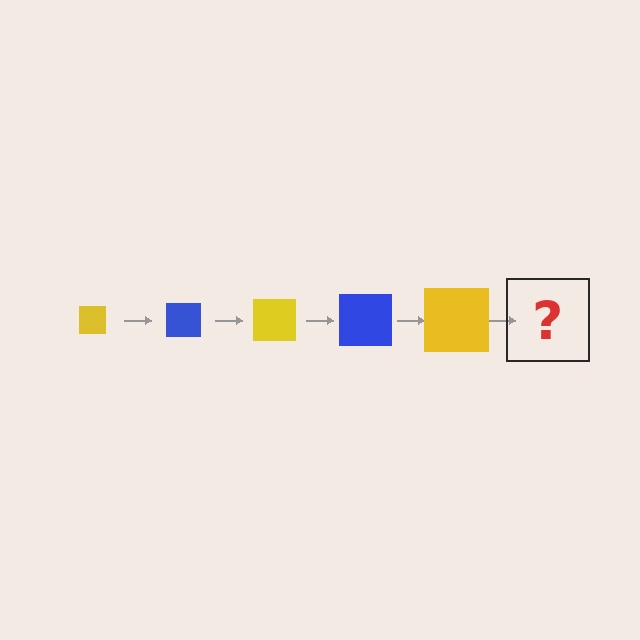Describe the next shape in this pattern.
It should be a blue square, larger than the previous one.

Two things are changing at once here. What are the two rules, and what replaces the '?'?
The two rules are that the square grows larger each step and the color cycles through yellow and blue. The '?' should be a blue square, larger than the previous one.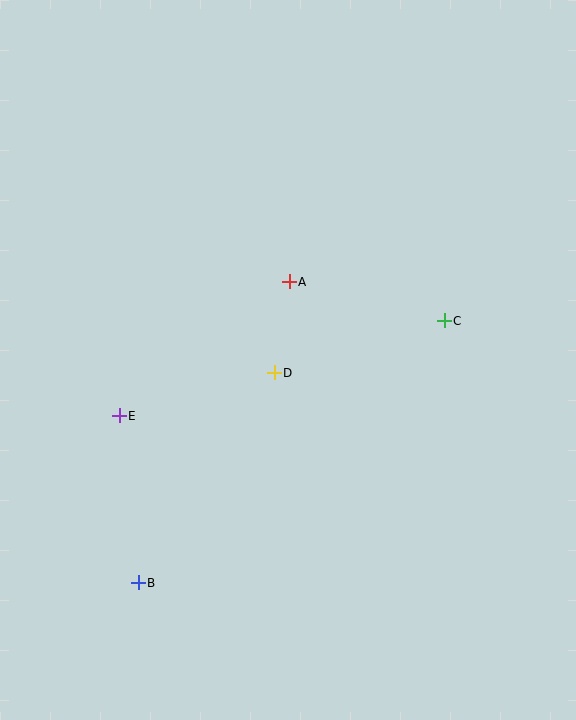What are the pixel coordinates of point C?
Point C is at (444, 321).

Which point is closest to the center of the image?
Point D at (274, 373) is closest to the center.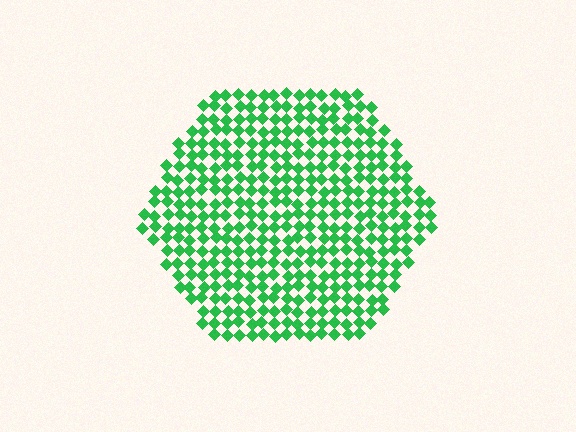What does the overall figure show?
The overall figure shows a hexagon.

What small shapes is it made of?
It is made of small diamonds.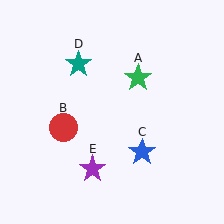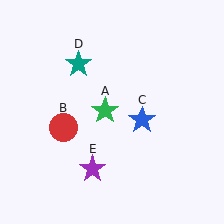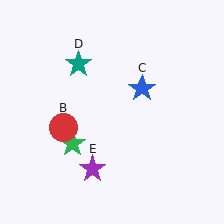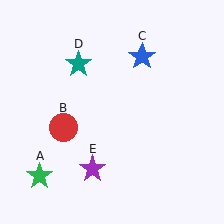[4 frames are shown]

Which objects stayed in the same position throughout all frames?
Red circle (object B) and teal star (object D) and purple star (object E) remained stationary.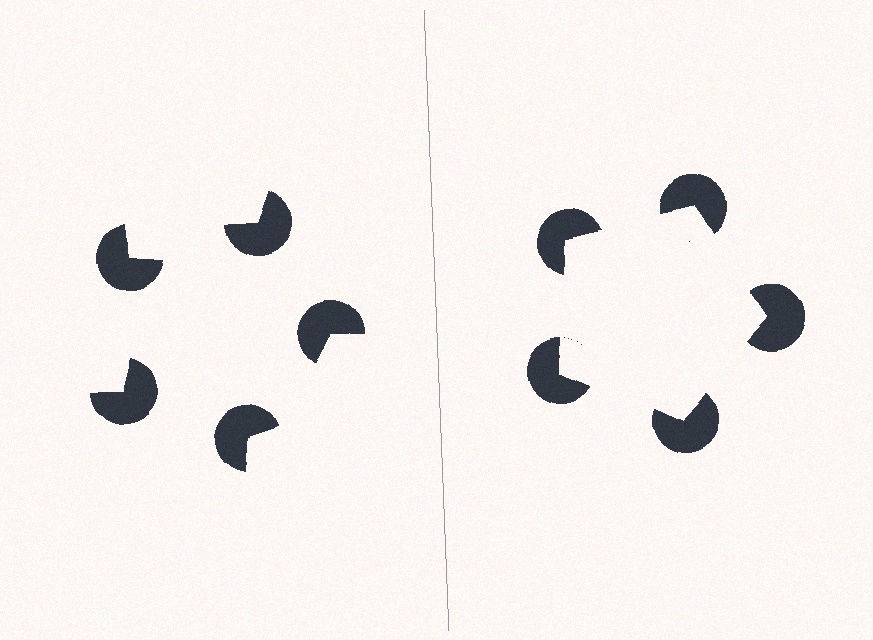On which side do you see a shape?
An illusory pentagon appears on the right side. On the left side the wedge cuts are rotated, so no coherent shape forms.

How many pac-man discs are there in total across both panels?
10 — 5 on each side.